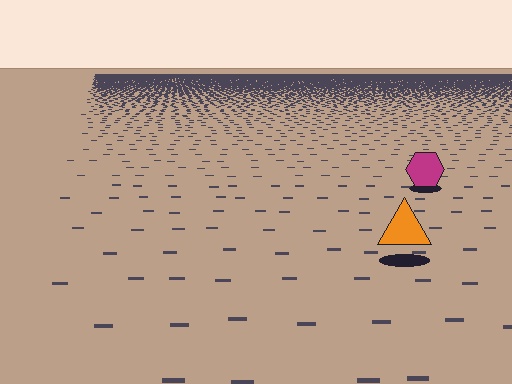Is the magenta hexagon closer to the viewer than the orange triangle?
No. The orange triangle is closer — you can tell from the texture gradient: the ground texture is coarser near it.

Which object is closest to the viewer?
The orange triangle is closest. The texture marks near it are larger and more spread out.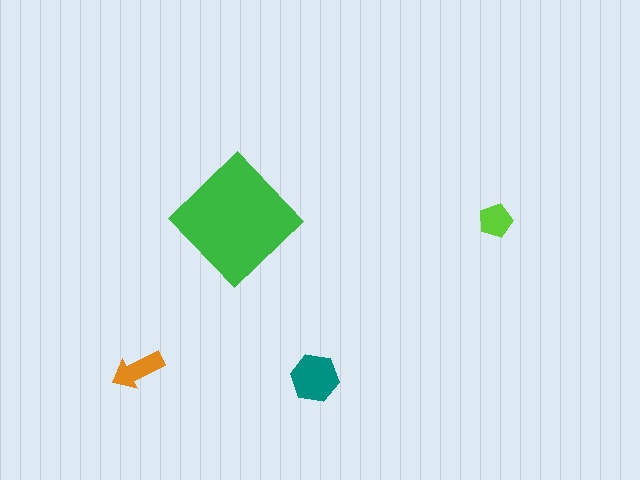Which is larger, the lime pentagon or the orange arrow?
The orange arrow.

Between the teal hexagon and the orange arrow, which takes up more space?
The teal hexagon.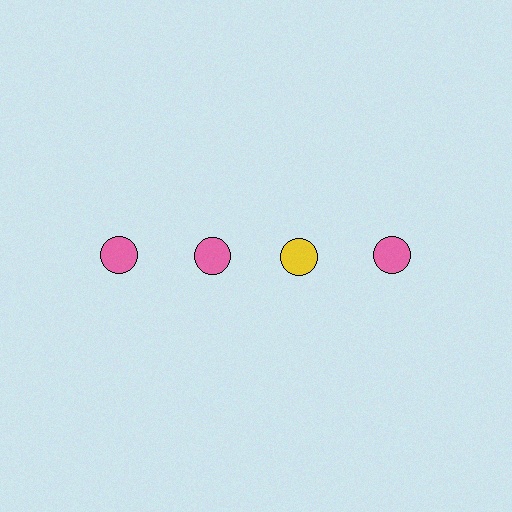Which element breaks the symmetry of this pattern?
The yellow circle in the top row, center column breaks the symmetry. All other shapes are pink circles.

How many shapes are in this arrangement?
There are 4 shapes arranged in a grid pattern.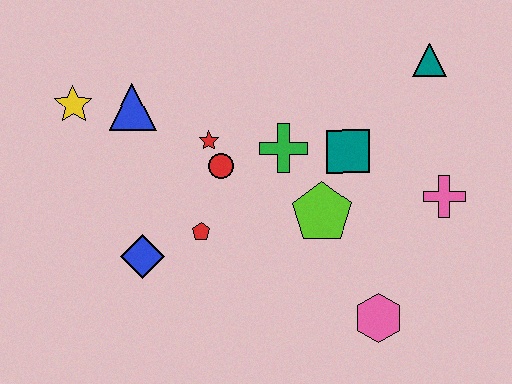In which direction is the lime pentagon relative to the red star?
The lime pentagon is to the right of the red star.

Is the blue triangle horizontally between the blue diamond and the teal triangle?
No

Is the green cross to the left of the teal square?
Yes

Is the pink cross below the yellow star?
Yes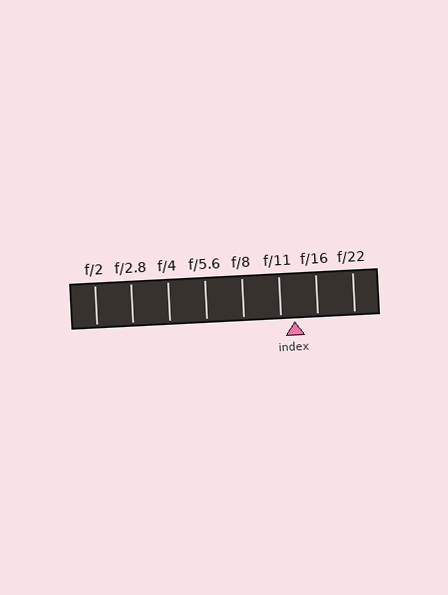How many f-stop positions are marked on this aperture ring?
There are 8 f-stop positions marked.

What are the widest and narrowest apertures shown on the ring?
The widest aperture shown is f/2 and the narrowest is f/22.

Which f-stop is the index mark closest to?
The index mark is closest to f/11.